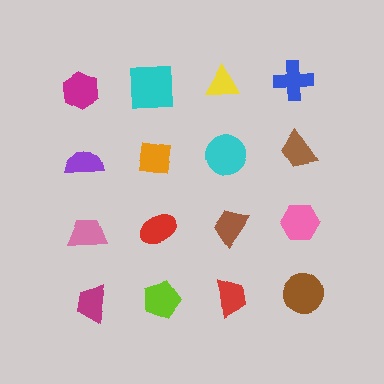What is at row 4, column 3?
A red trapezoid.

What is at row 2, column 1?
A purple semicircle.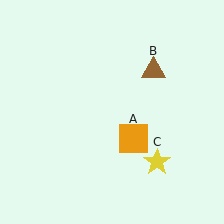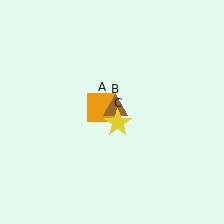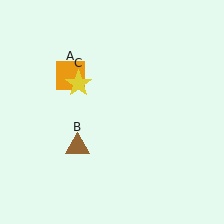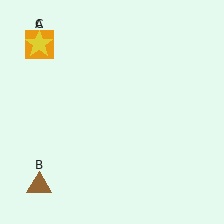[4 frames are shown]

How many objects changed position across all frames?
3 objects changed position: orange square (object A), brown triangle (object B), yellow star (object C).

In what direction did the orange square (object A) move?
The orange square (object A) moved up and to the left.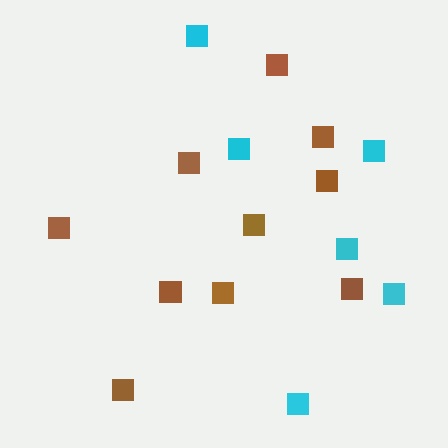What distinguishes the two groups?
There are 2 groups: one group of cyan squares (6) and one group of brown squares (10).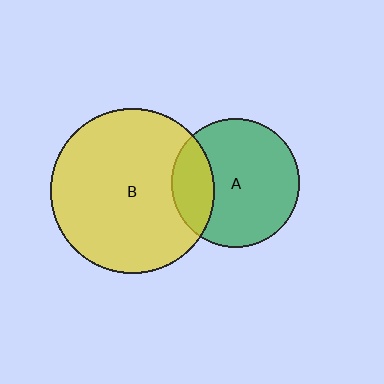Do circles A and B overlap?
Yes.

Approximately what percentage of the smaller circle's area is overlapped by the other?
Approximately 25%.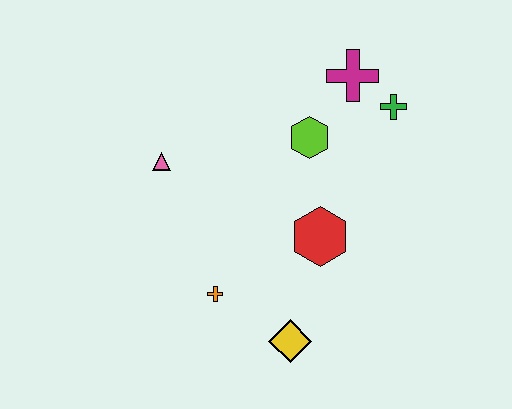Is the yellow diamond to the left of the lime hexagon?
Yes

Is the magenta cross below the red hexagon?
No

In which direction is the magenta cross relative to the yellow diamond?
The magenta cross is above the yellow diamond.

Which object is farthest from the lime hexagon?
The yellow diamond is farthest from the lime hexagon.